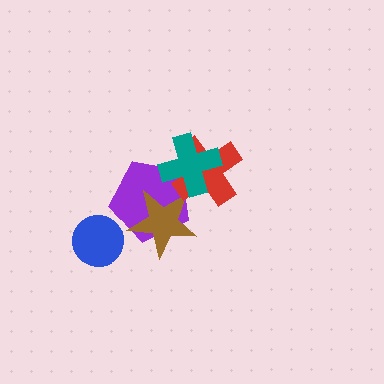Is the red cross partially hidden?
Yes, it is partially covered by another shape.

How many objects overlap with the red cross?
2 objects overlap with the red cross.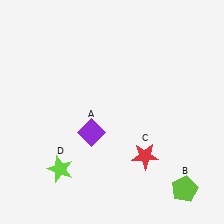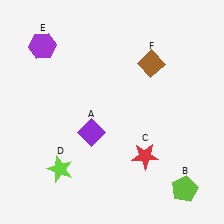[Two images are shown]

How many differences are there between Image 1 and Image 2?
There are 2 differences between the two images.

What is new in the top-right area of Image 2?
A brown diamond (F) was added in the top-right area of Image 2.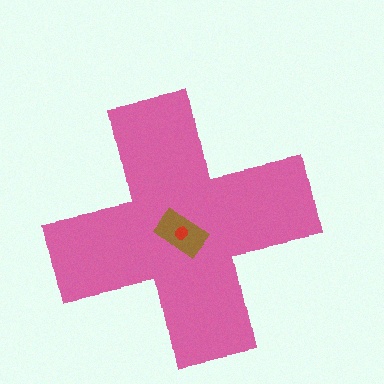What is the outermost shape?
The pink cross.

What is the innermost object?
The red circle.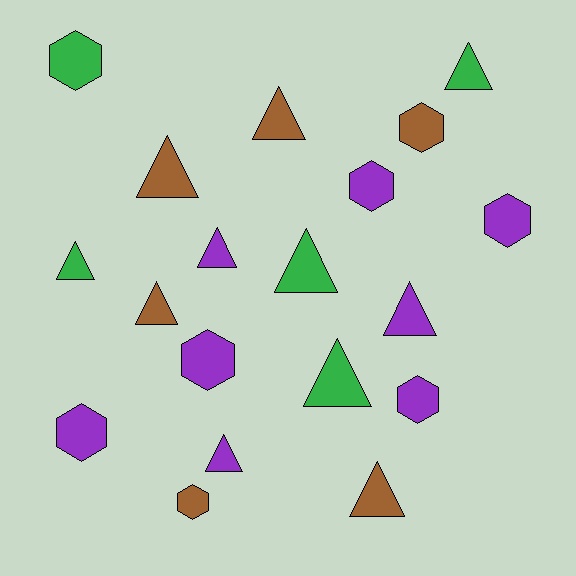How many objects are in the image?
There are 19 objects.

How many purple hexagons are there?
There are 5 purple hexagons.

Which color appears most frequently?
Purple, with 8 objects.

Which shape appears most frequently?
Triangle, with 11 objects.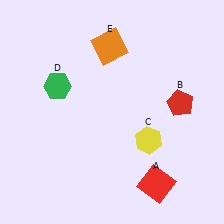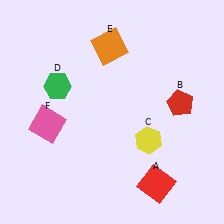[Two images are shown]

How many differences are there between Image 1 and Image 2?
There is 1 difference between the two images.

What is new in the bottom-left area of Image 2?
A pink square (F) was added in the bottom-left area of Image 2.